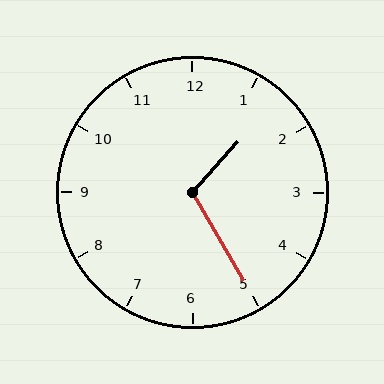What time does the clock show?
1:25.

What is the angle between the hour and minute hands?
Approximately 108 degrees.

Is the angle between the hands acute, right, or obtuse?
It is obtuse.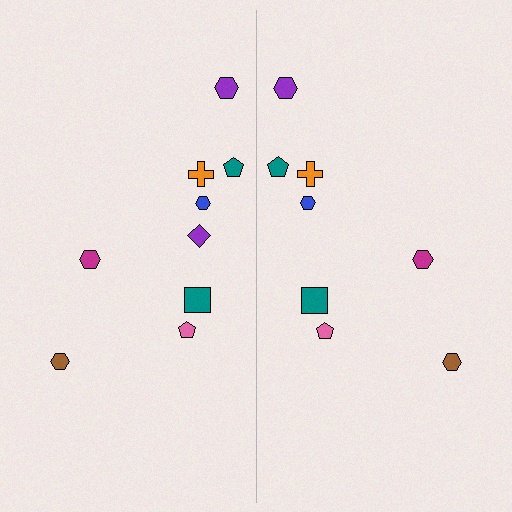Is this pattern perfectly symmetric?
No, the pattern is not perfectly symmetric. A purple diamond is missing from the right side.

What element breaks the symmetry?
A purple diamond is missing from the right side.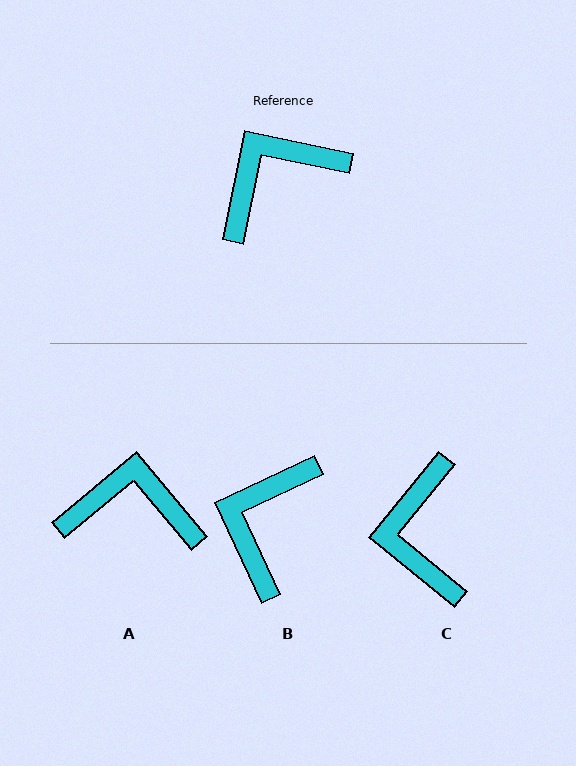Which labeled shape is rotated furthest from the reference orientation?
C, about 62 degrees away.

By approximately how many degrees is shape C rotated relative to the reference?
Approximately 62 degrees counter-clockwise.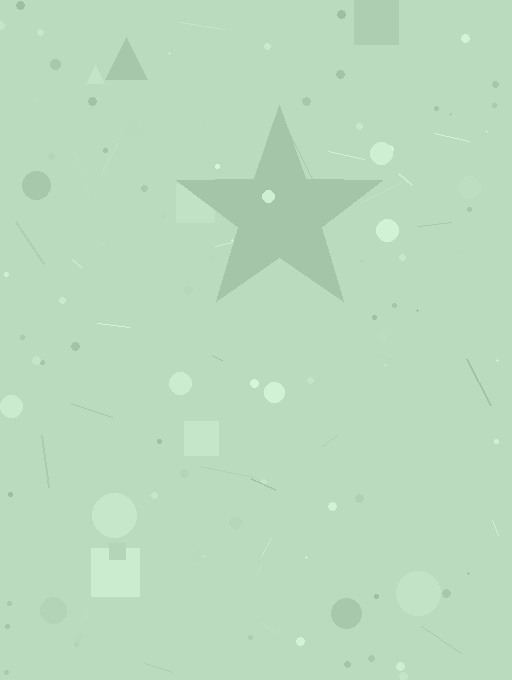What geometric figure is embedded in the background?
A star is embedded in the background.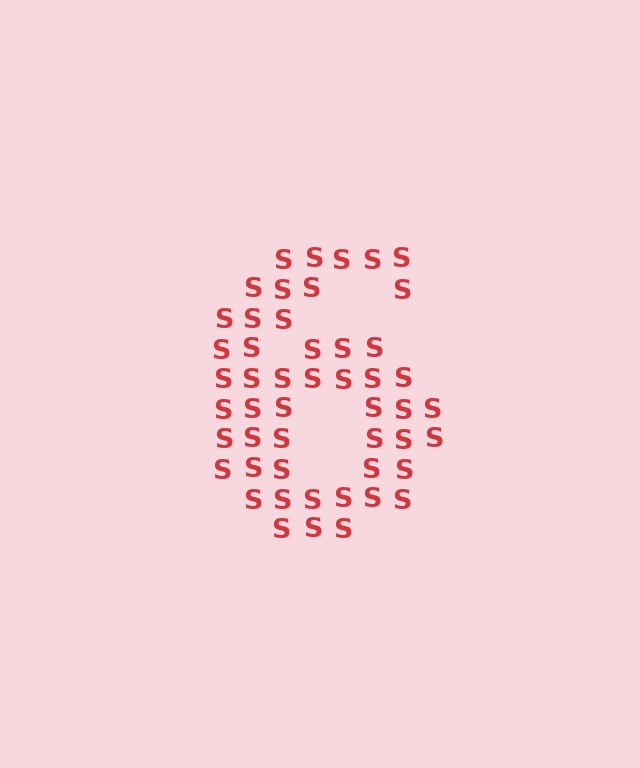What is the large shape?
The large shape is the digit 6.